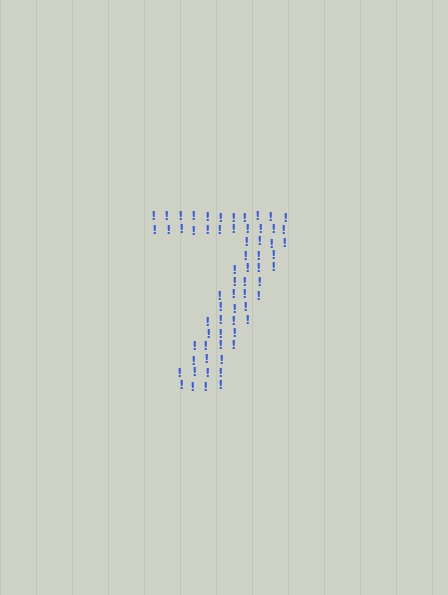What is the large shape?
The large shape is the digit 7.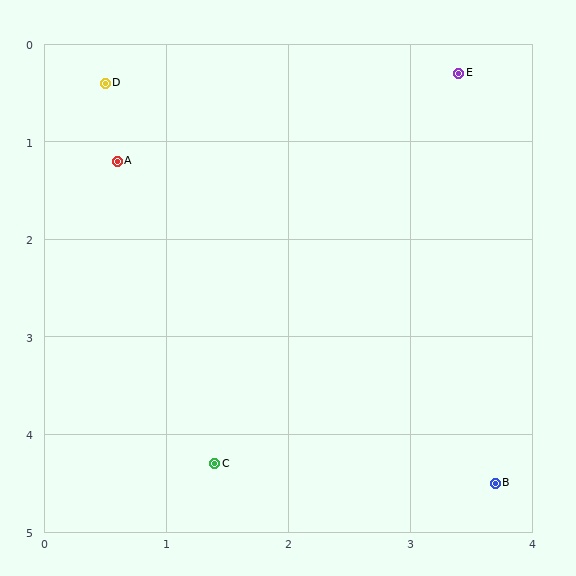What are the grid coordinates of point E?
Point E is at approximately (3.4, 0.3).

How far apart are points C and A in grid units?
Points C and A are about 3.2 grid units apart.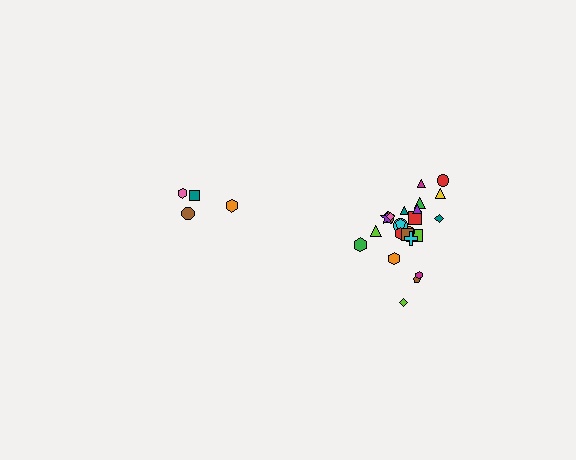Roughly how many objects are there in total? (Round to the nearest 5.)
Roughly 30 objects in total.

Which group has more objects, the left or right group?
The right group.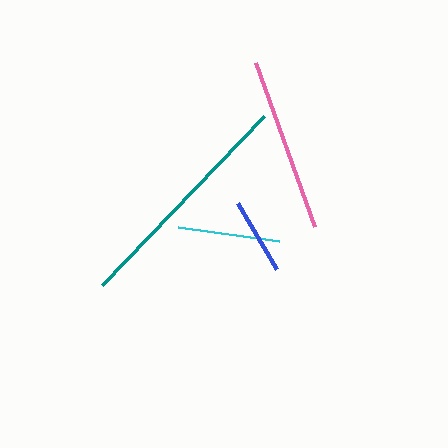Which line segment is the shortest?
The blue line is the shortest at approximately 77 pixels.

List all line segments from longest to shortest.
From longest to shortest: teal, pink, cyan, blue.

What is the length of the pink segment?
The pink segment is approximately 174 pixels long.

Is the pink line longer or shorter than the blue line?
The pink line is longer than the blue line.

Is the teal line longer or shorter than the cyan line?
The teal line is longer than the cyan line.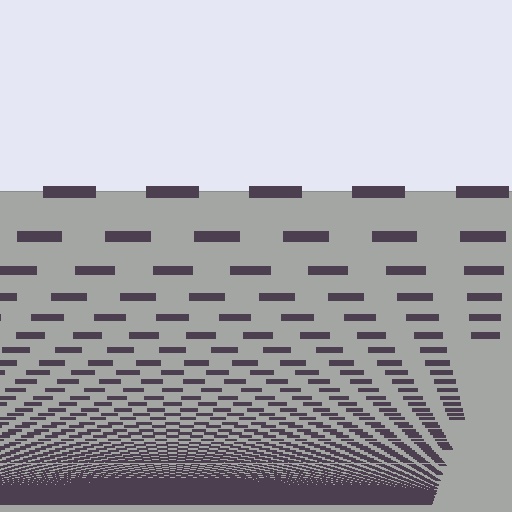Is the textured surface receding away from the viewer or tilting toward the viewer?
The surface appears to tilt toward the viewer. Texture elements get larger and sparser toward the top.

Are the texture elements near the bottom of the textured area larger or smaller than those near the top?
Smaller. The gradient is inverted — elements near the bottom are smaller and denser.